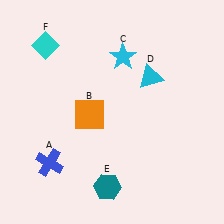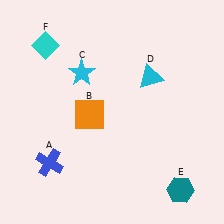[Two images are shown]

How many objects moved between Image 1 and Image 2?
2 objects moved between the two images.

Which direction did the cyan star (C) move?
The cyan star (C) moved left.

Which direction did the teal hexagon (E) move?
The teal hexagon (E) moved right.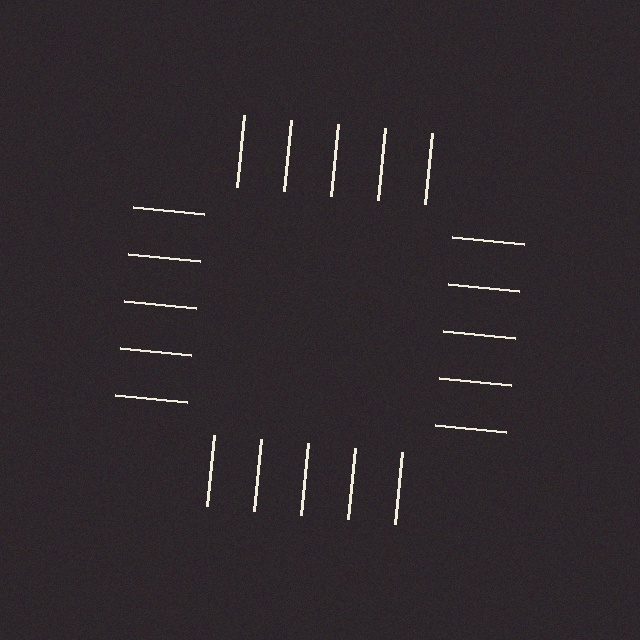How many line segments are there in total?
20 — 5 along each of the 4 edges.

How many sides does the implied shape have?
4 sides — the line-ends trace a square.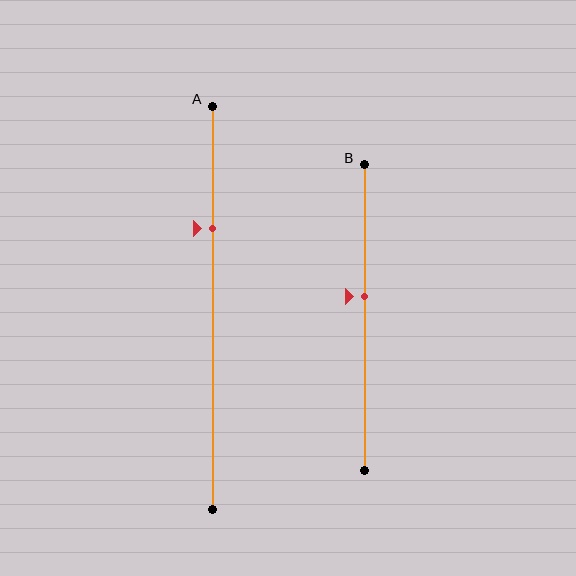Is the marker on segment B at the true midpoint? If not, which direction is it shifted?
No, the marker on segment B is shifted upward by about 7% of the segment length.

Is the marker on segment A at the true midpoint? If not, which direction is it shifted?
No, the marker on segment A is shifted upward by about 20% of the segment length.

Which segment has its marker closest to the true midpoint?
Segment B has its marker closest to the true midpoint.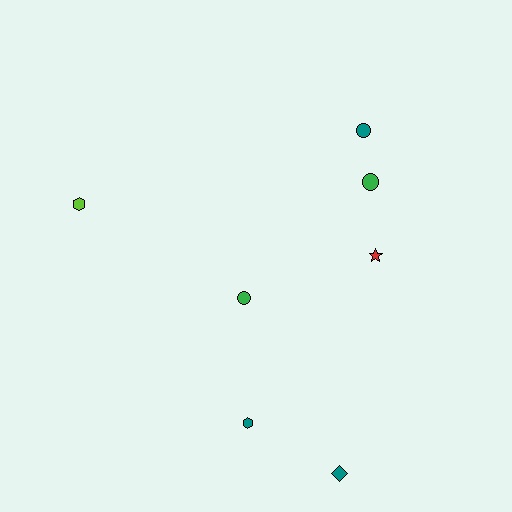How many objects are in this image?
There are 7 objects.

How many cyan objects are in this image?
There are no cyan objects.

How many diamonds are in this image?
There is 1 diamond.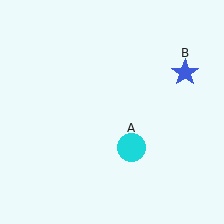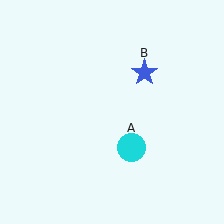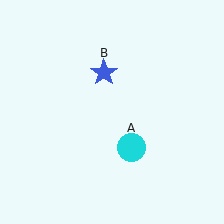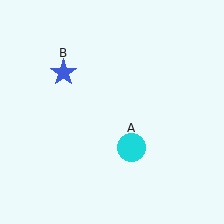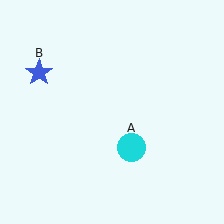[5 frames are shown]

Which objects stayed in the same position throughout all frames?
Cyan circle (object A) remained stationary.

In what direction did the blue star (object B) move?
The blue star (object B) moved left.